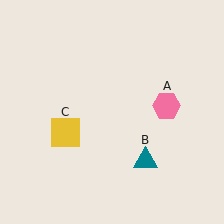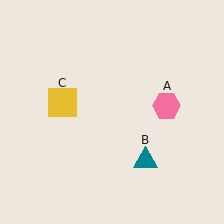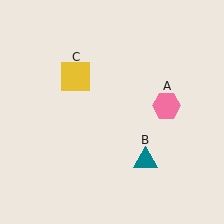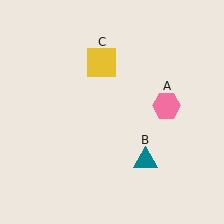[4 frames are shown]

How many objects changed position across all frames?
1 object changed position: yellow square (object C).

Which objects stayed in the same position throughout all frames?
Pink hexagon (object A) and teal triangle (object B) remained stationary.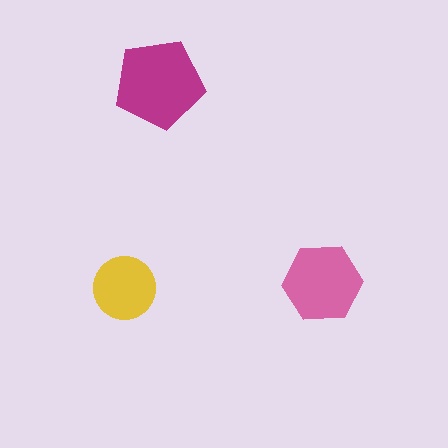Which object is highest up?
The magenta pentagon is topmost.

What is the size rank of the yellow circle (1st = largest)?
3rd.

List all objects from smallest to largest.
The yellow circle, the pink hexagon, the magenta pentagon.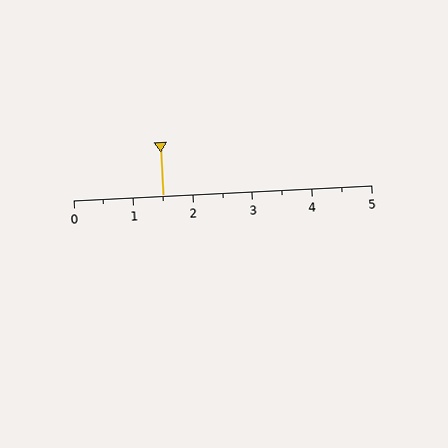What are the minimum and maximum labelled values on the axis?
The axis runs from 0 to 5.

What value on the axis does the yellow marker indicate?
The marker indicates approximately 1.5.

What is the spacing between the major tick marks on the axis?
The major ticks are spaced 1 apart.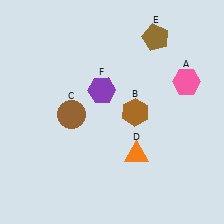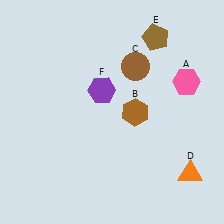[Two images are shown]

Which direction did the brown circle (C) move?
The brown circle (C) moved right.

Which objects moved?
The objects that moved are: the brown circle (C), the orange triangle (D).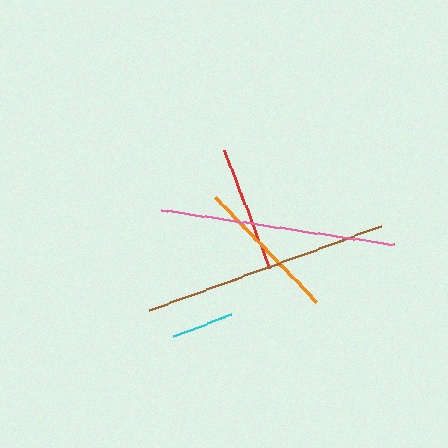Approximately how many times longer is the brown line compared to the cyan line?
The brown line is approximately 4.0 times the length of the cyan line.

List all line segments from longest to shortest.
From longest to shortest: brown, pink, orange, red, cyan.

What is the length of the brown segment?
The brown segment is approximately 246 pixels long.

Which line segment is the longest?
The brown line is the longest at approximately 246 pixels.